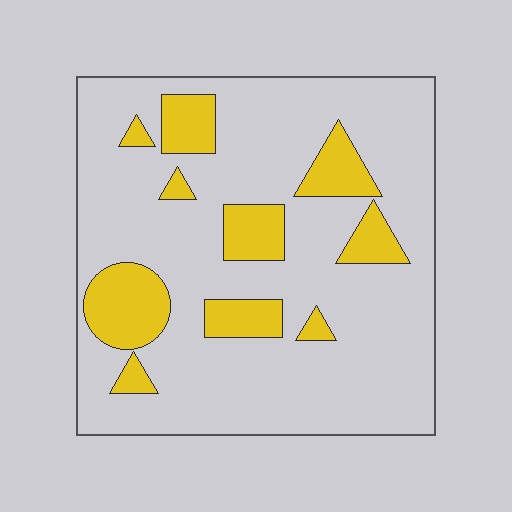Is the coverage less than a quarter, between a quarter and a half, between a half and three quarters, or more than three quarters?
Less than a quarter.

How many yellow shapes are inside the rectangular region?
10.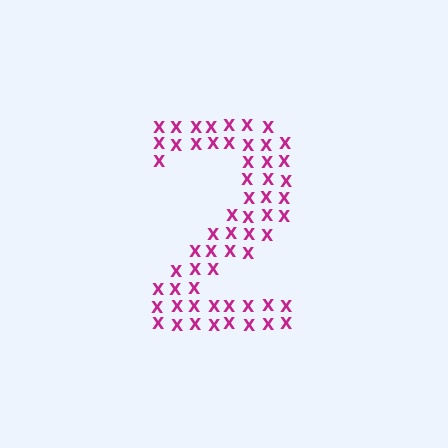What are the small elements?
The small elements are letter X's.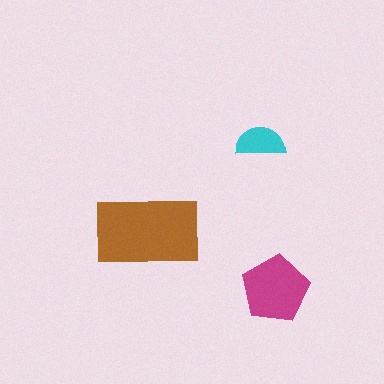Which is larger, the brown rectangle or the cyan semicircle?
The brown rectangle.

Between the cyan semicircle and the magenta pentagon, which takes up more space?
The magenta pentagon.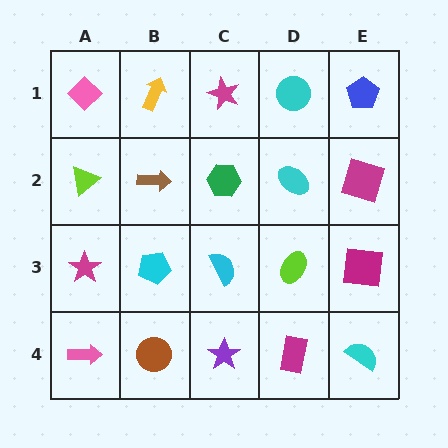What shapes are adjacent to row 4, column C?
A cyan semicircle (row 3, column C), a brown circle (row 4, column B), a magenta rectangle (row 4, column D).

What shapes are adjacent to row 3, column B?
A brown arrow (row 2, column B), a brown circle (row 4, column B), a magenta star (row 3, column A), a cyan semicircle (row 3, column C).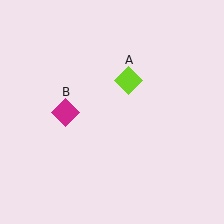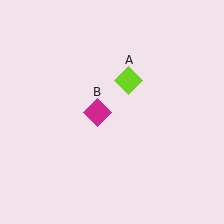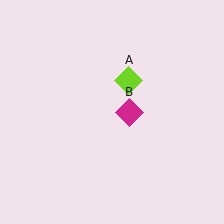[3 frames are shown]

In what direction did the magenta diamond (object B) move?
The magenta diamond (object B) moved right.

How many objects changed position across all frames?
1 object changed position: magenta diamond (object B).